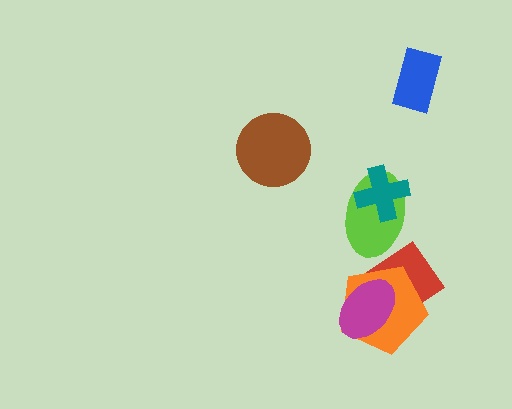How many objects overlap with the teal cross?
1 object overlaps with the teal cross.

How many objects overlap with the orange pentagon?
2 objects overlap with the orange pentagon.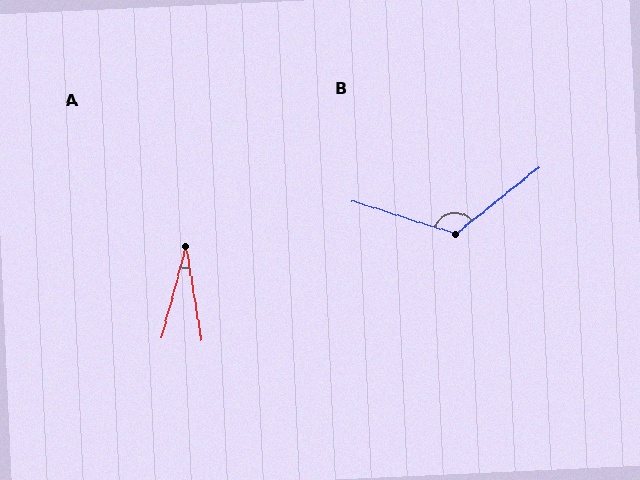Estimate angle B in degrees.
Approximately 124 degrees.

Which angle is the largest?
B, at approximately 124 degrees.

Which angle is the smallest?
A, at approximately 25 degrees.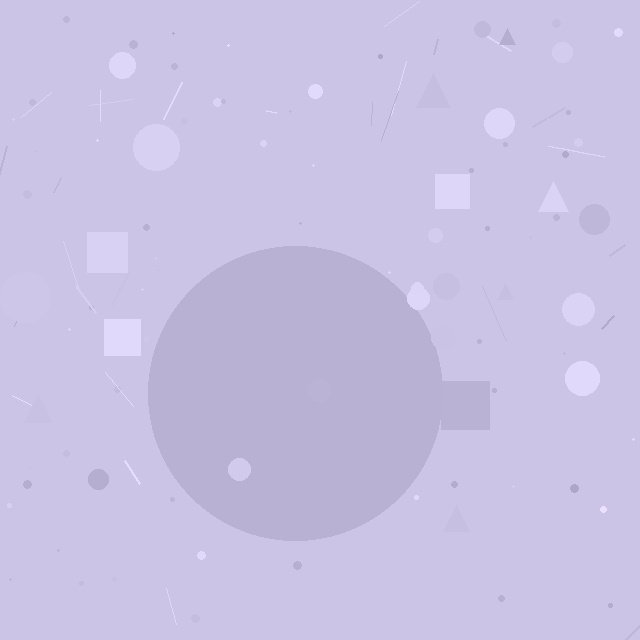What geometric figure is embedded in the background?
A circle is embedded in the background.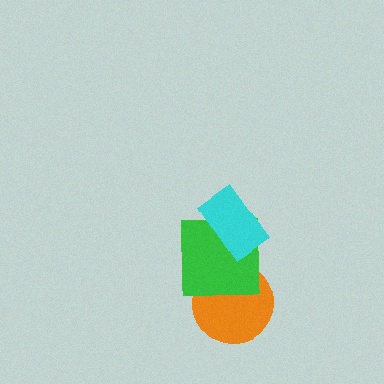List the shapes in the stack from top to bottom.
From top to bottom: the cyan rectangle, the green square, the orange circle.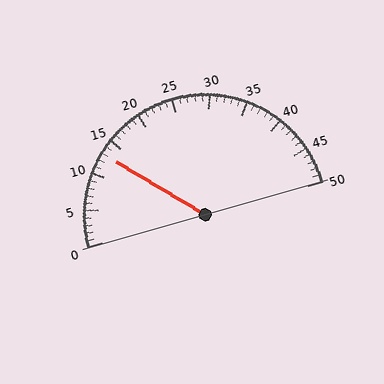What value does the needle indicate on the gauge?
The needle indicates approximately 13.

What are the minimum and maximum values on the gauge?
The gauge ranges from 0 to 50.